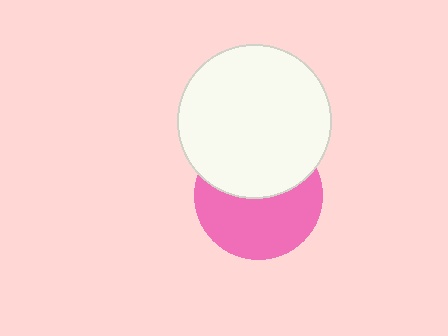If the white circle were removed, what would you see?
You would see the complete pink circle.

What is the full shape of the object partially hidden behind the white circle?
The partially hidden object is a pink circle.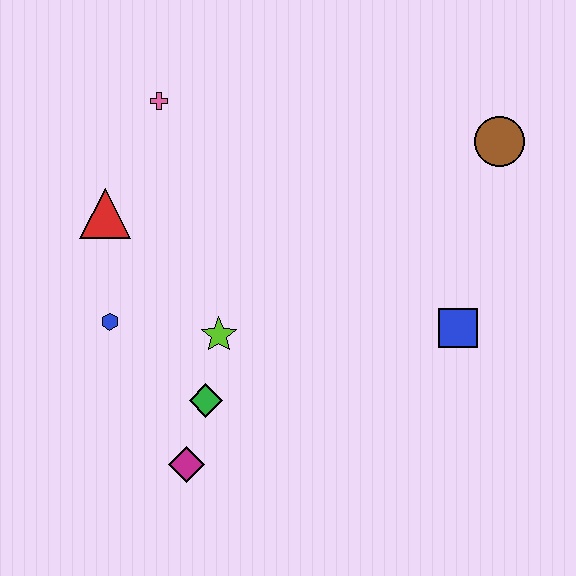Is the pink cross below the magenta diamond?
No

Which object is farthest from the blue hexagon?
The brown circle is farthest from the blue hexagon.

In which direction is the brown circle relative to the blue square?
The brown circle is above the blue square.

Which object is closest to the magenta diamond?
The green diamond is closest to the magenta diamond.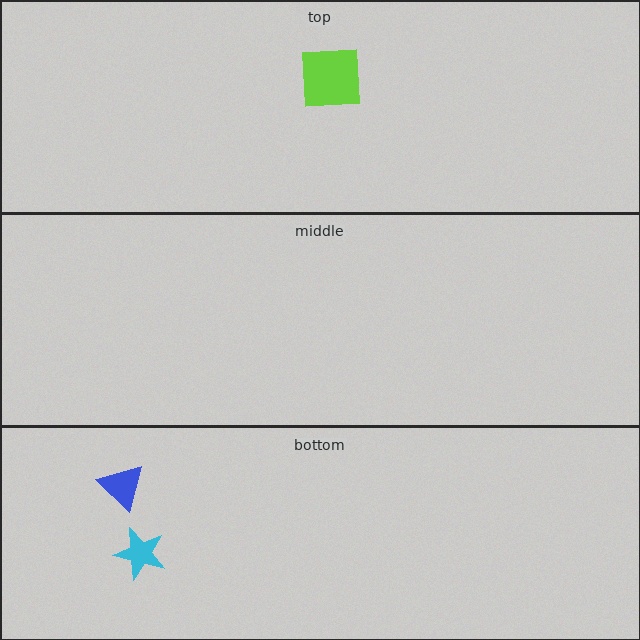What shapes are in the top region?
The lime square.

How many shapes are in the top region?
1.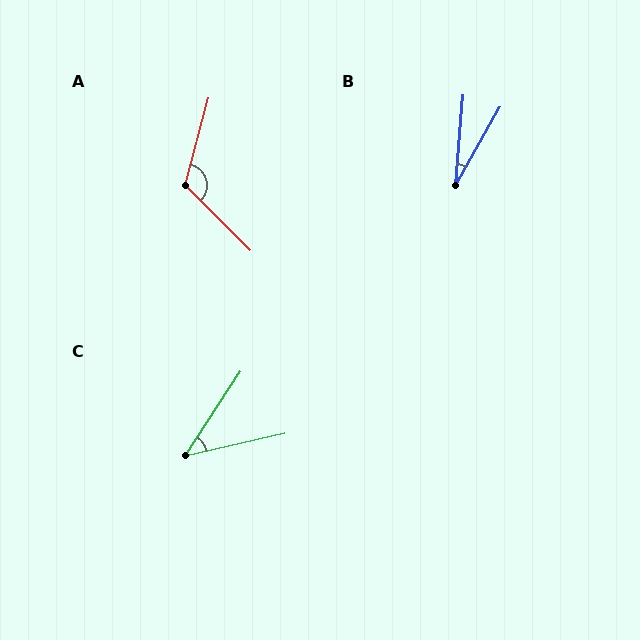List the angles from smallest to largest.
B (25°), C (44°), A (120°).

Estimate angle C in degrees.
Approximately 44 degrees.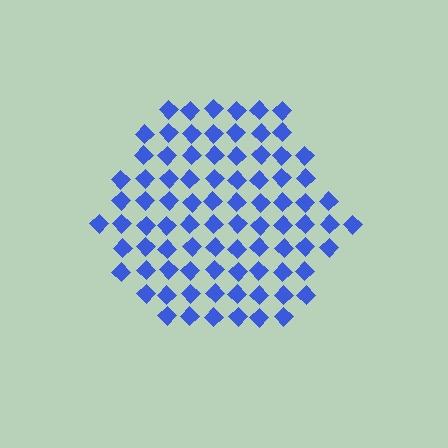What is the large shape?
The large shape is a hexagon.